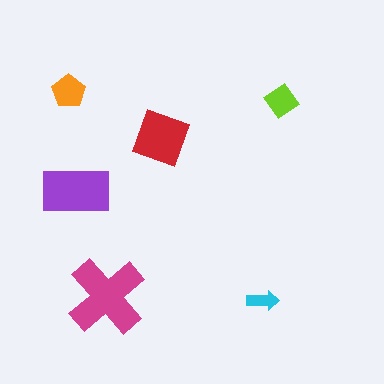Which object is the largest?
The magenta cross.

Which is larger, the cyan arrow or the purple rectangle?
The purple rectangle.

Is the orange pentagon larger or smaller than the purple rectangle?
Smaller.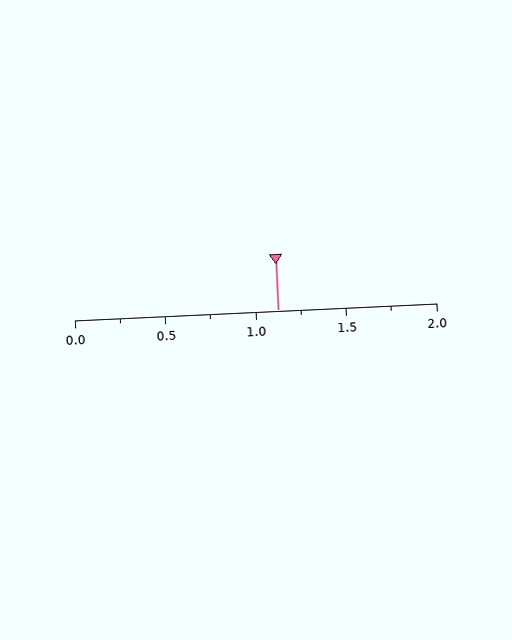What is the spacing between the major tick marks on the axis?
The major ticks are spaced 0.5 apart.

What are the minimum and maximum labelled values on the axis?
The axis runs from 0.0 to 2.0.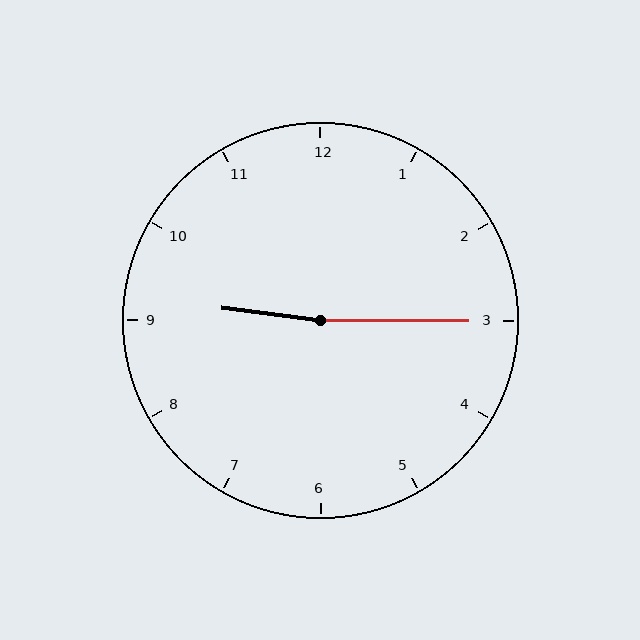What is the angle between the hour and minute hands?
Approximately 172 degrees.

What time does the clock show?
9:15.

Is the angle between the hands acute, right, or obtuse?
It is obtuse.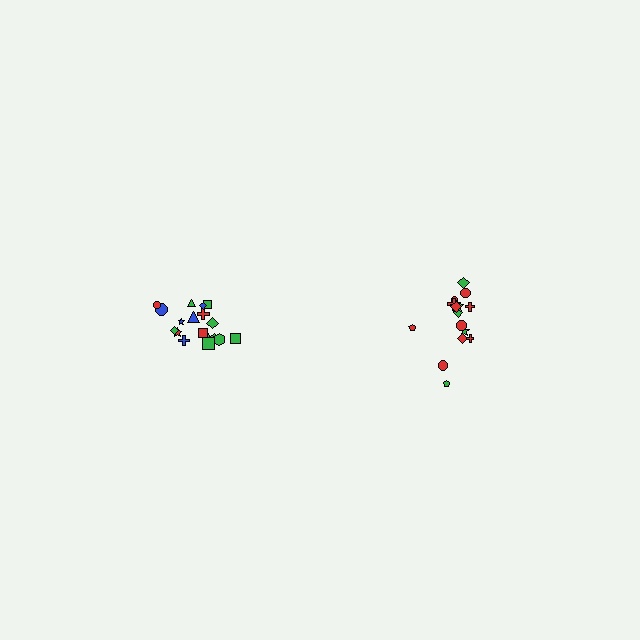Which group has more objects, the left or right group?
The left group.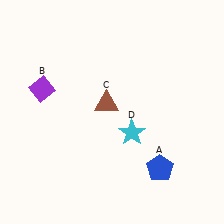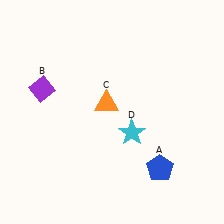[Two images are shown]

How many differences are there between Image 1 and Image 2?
There is 1 difference between the two images.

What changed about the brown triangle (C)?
In Image 1, C is brown. In Image 2, it changed to orange.